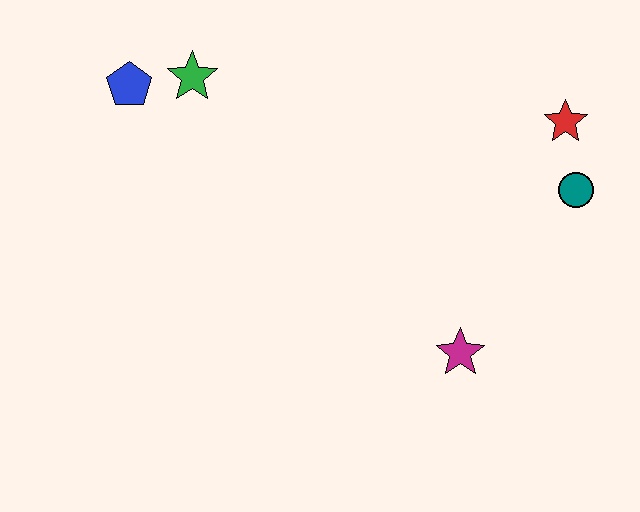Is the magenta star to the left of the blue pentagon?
No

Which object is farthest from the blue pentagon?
The teal circle is farthest from the blue pentagon.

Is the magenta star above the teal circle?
No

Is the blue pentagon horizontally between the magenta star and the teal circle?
No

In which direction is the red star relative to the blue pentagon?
The red star is to the right of the blue pentagon.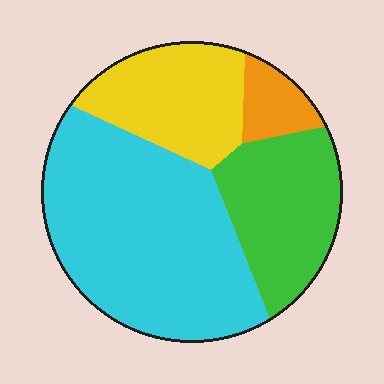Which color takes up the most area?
Cyan, at roughly 50%.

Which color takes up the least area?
Orange, at roughly 5%.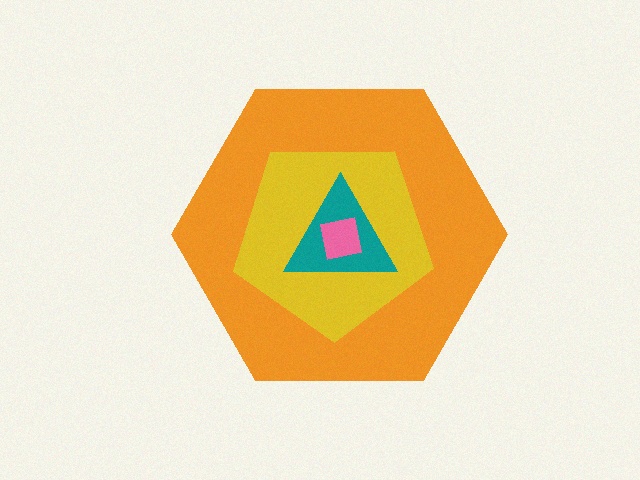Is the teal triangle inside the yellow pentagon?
Yes.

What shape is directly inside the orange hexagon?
The yellow pentagon.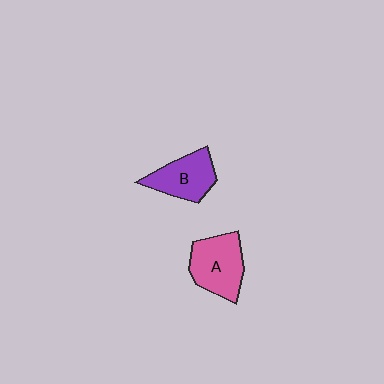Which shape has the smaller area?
Shape B (purple).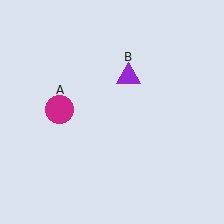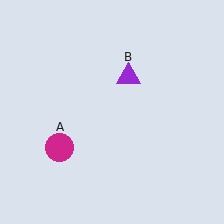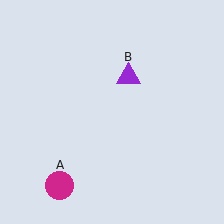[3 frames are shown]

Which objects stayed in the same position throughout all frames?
Purple triangle (object B) remained stationary.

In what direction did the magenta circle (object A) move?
The magenta circle (object A) moved down.